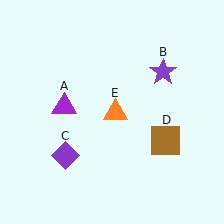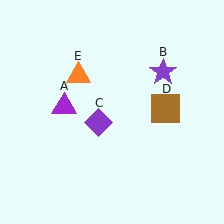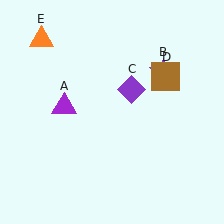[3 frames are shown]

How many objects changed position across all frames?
3 objects changed position: purple diamond (object C), brown square (object D), orange triangle (object E).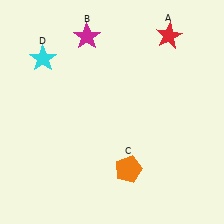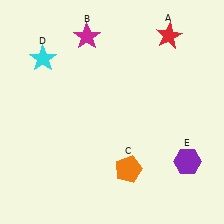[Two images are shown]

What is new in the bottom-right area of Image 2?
A purple hexagon (E) was added in the bottom-right area of Image 2.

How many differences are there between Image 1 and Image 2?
There is 1 difference between the two images.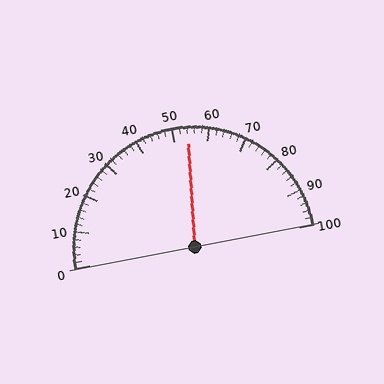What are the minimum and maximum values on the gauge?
The gauge ranges from 0 to 100.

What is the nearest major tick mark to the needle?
The nearest major tick mark is 50.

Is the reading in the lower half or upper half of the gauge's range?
The reading is in the upper half of the range (0 to 100).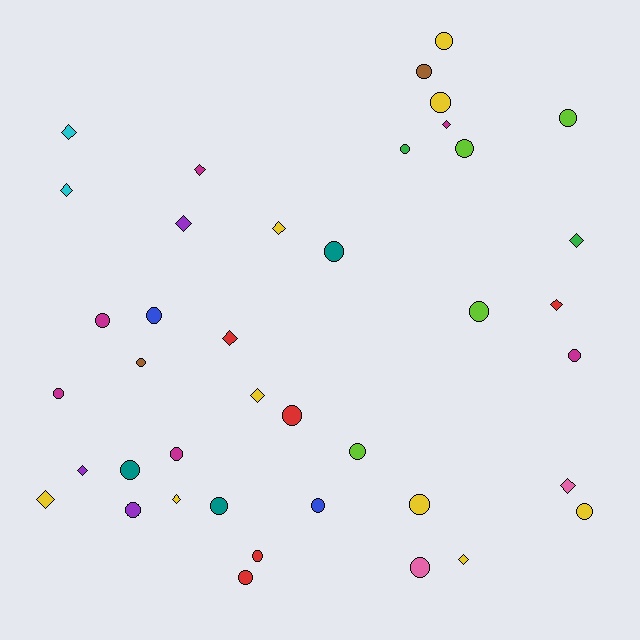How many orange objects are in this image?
There are no orange objects.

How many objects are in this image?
There are 40 objects.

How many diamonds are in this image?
There are 15 diamonds.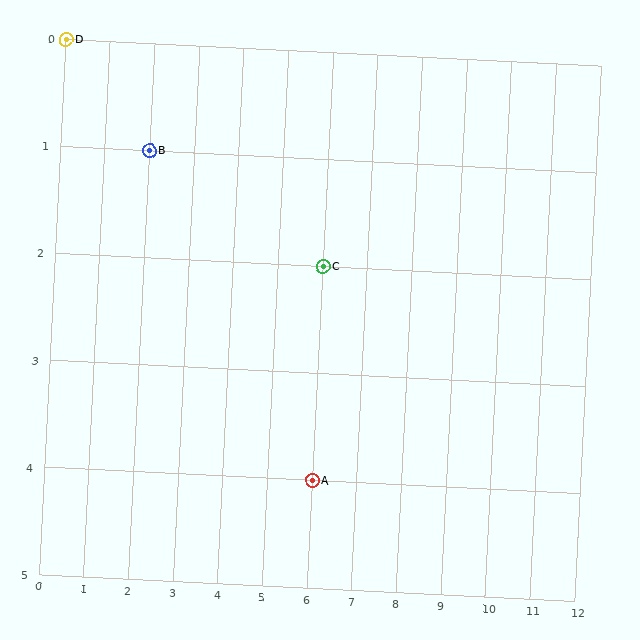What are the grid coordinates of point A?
Point A is at grid coordinates (6, 4).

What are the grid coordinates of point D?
Point D is at grid coordinates (0, 0).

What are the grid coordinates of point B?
Point B is at grid coordinates (2, 1).